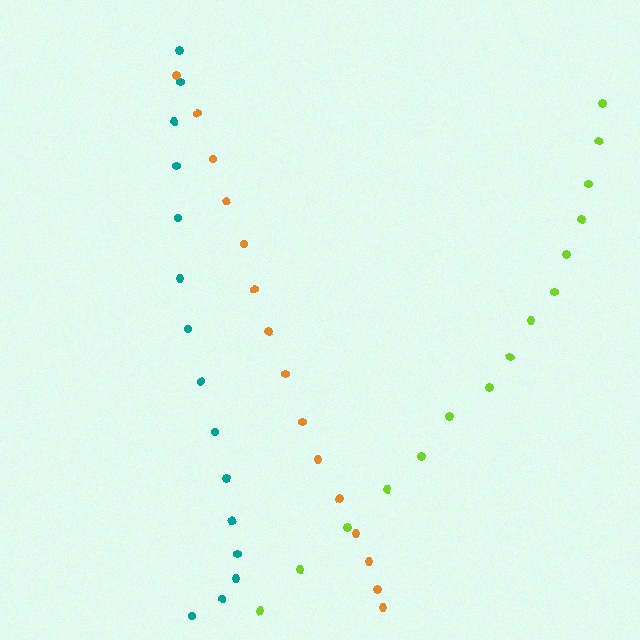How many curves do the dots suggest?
There are 3 distinct paths.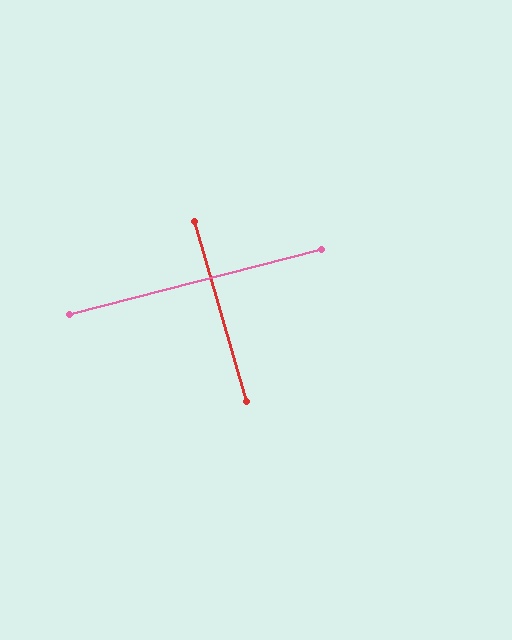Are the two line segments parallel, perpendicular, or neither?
Perpendicular — they meet at approximately 88°.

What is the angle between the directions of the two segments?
Approximately 88 degrees.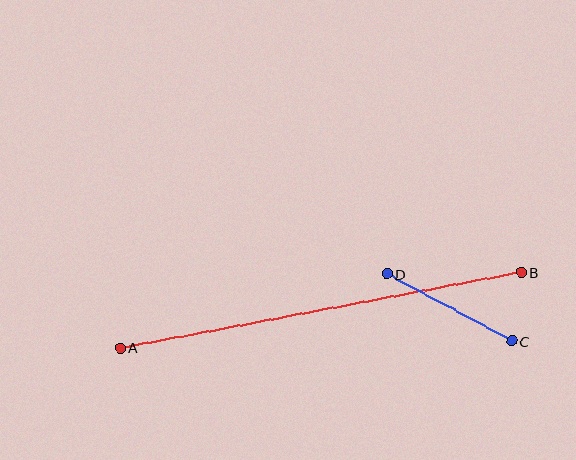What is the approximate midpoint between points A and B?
The midpoint is at approximately (320, 310) pixels.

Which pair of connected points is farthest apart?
Points A and B are farthest apart.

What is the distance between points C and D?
The distance is approximately 141 pixels.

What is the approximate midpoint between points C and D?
The midpoint is at approximately (449, 308) pixels.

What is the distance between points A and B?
The distance is approximately 408 pixels.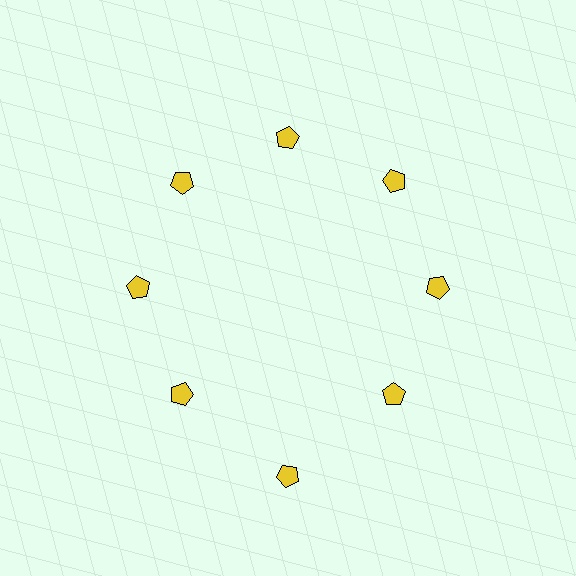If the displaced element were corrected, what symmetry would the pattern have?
It would have 8-fold rotational symmetry — the pattern would map onto itself every 45 degrees.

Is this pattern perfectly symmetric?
No. The 8 yellow pentagons are arranged in a ring, but one element near the 6 o'clock position is pushed outward from the center, breaking the 8-fold rotational symmetry.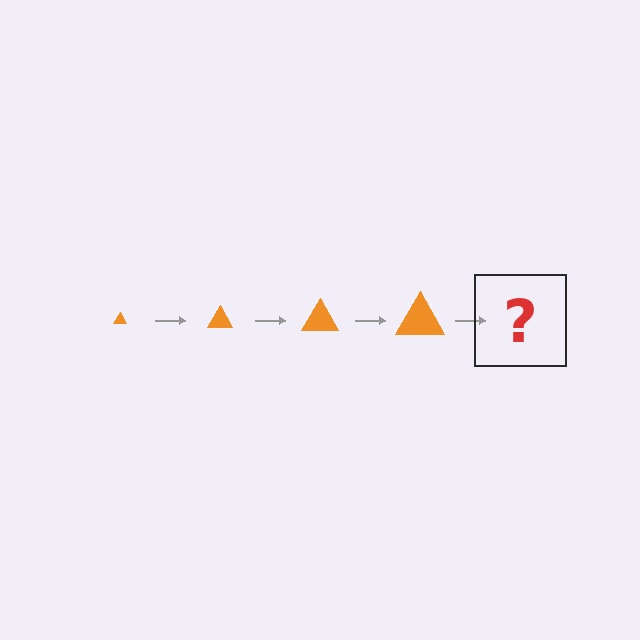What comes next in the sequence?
The next element should be an orange triangle, larger than the previous one.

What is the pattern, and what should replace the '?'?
The pattern is that the triangle gets progressively larger each step. The '?' should be an orange triangle, larger than the previous one.